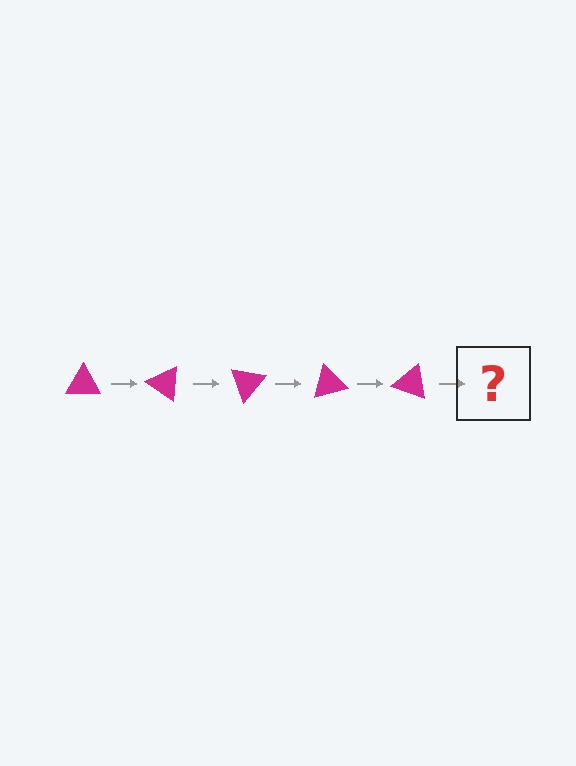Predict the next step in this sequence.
The next step is a magenta triangle rotated 175 degrees.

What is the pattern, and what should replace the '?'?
The pattern is that the triangle rotates 35 degrees each step. The '?' should be a magenta triangle rotated 175 degrees.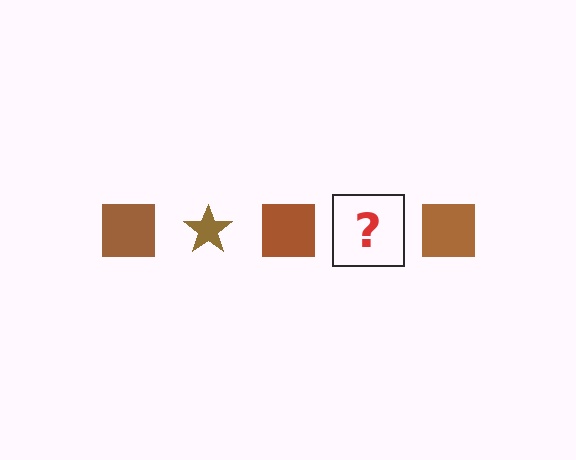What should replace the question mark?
The question mark should be replaced with a brown star.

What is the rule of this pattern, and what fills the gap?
The rule is that the pattern cycles through square, star shapes in brown. The gap should be filled with a brown star.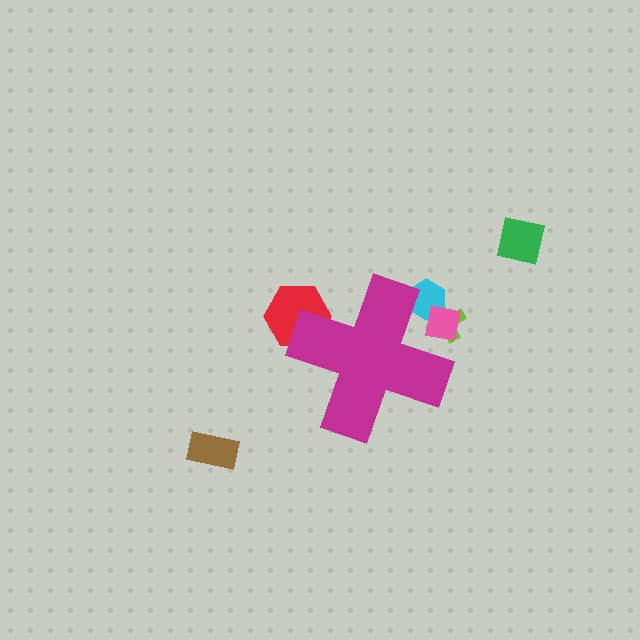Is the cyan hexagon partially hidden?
Yes, the cyan hexagon is partially hidden behind the magenta cross.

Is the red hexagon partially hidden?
Yes, the red hexagon is partially hidden behind the magenta cross.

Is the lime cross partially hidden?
Yes, the lime cross is partially hidden behind the magenta cross.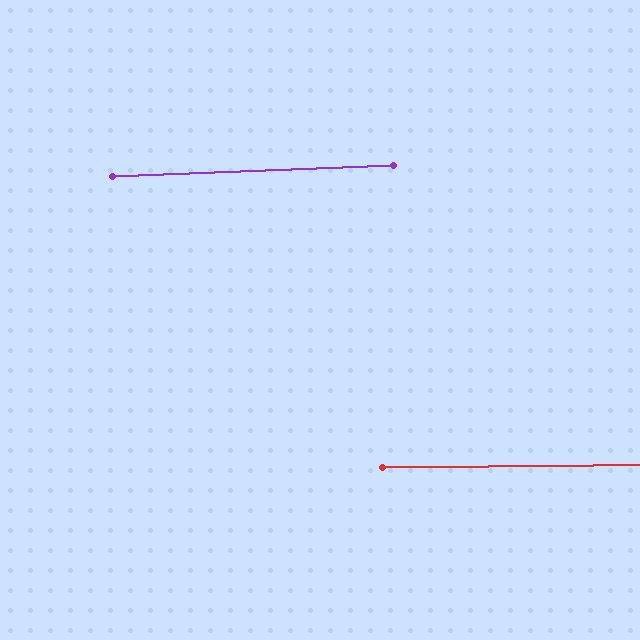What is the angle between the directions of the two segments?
Approximately 2 degrees.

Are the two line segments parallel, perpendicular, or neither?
Parallel — their directions differ by only 1.7°.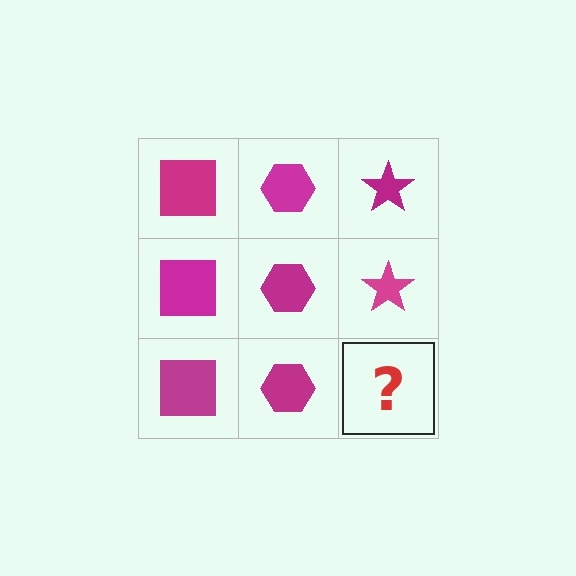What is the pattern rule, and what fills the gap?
The rule is that each column has a consistent shape. The gap should be filled with a magenta star.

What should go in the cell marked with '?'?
The missing cell should contain a magenta star.